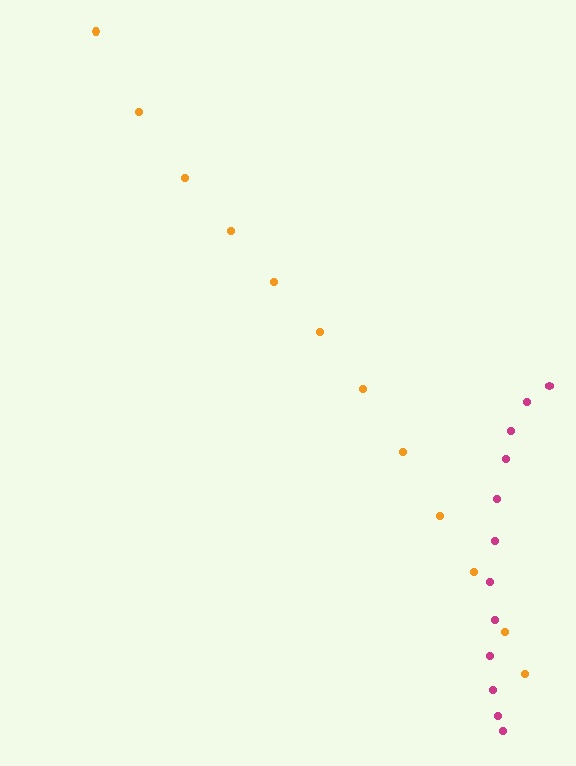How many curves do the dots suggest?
There are 2 distinct paths.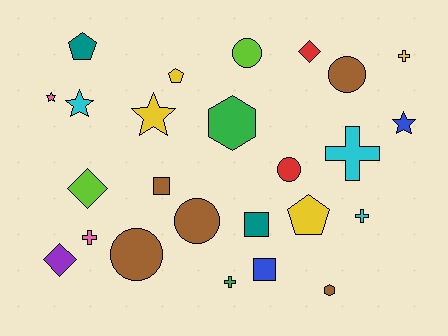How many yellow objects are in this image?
There are 4 yellow objects.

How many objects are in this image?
There are 25 objects.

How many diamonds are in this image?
There are 3 diamonds.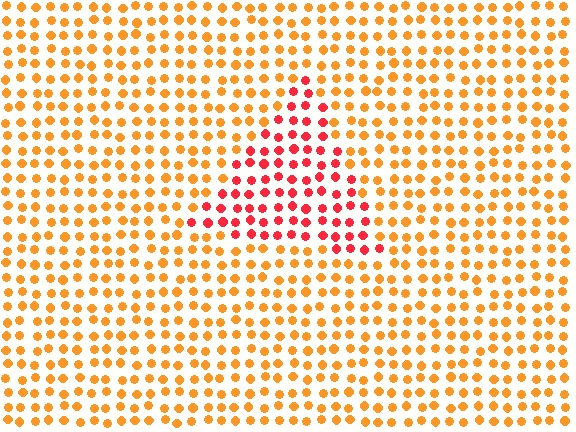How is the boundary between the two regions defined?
The boundary is defined purely by a slight shift in hue (about 39 degrees). Spacing, size, and orientation are identical on both sides.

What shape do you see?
I see a triangle.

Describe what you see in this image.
The image is filled with small orange elements in a uniform arrangement. A triangle-shaped region is visible where the elements are tinted to a slightly different hue, forming a subtle color boundary.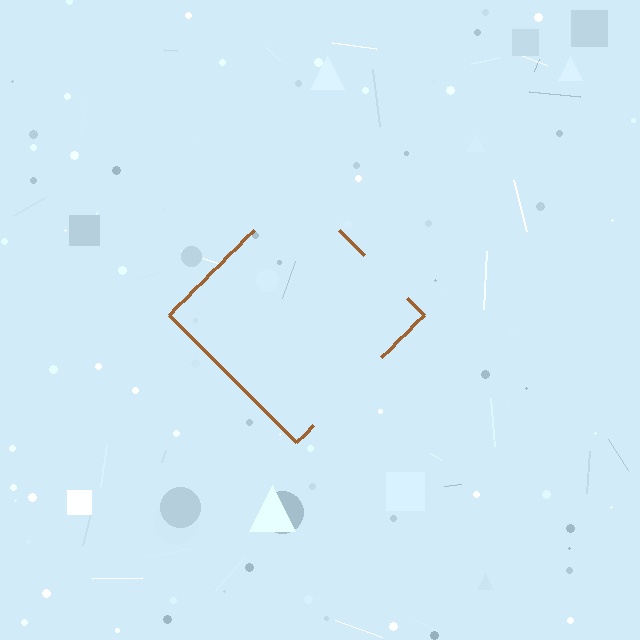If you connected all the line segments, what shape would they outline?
They would outline a diamond.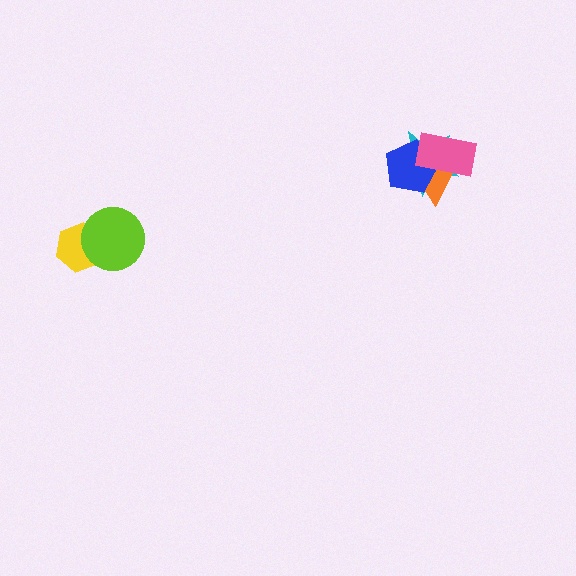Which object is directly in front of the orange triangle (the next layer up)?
The blue pentagon is directly in front of the orange triangle.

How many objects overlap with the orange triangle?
3 objects overlap with the orange triangle.